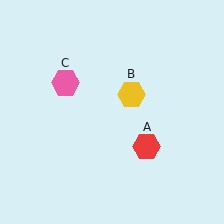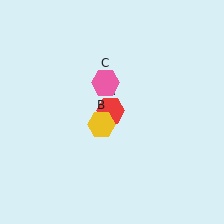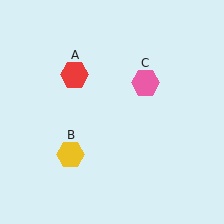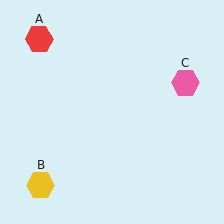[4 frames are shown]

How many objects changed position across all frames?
3 objects changed position: red hexagon (object A), yellow hexagon (object B), pink hexagon (object C).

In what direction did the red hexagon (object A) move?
The red hexagon (object A) moved up and to the left.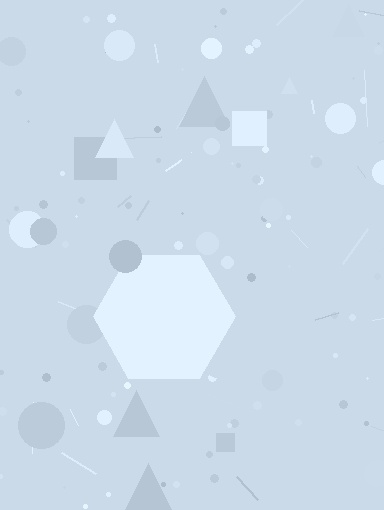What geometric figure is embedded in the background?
A hexagon is embedded in the background.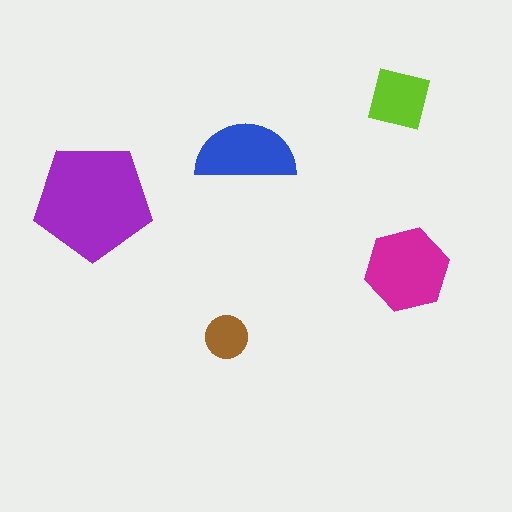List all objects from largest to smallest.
The purple pentagon, the magenta hexagon, the blue semicircle, the lime square, the brown circle.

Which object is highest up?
The lime square is topmost.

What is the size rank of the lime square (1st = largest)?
4th.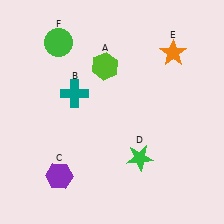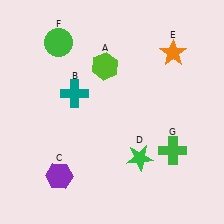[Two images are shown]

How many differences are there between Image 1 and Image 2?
There is 1 difference between the two images.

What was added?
A green cross (G) was added in Image 2.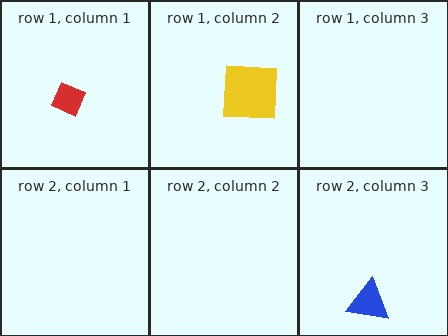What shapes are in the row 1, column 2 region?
The yellow square.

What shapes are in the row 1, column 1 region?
The red diamond.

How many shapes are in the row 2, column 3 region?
1.